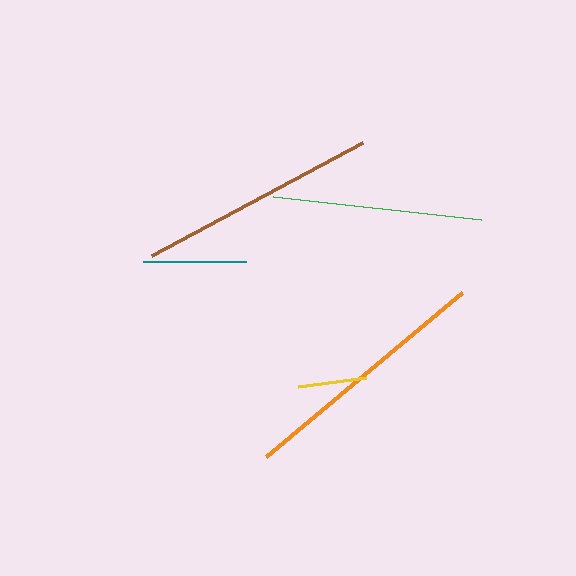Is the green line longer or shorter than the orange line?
The orange line is longer than the green line.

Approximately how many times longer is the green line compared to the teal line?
The green line is approximately 2.0 times the length of the teal line.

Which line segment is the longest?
The orange line is the longest at approximately 256 pixels.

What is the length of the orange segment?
The orange segment is approximately 256 pixels long.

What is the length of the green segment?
The green segment is approximately 210 pixels long.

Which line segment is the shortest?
The yellow line is the shortest at approximately 69 pixels.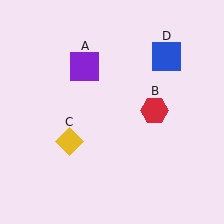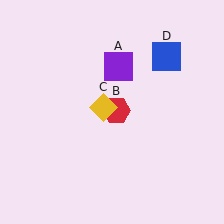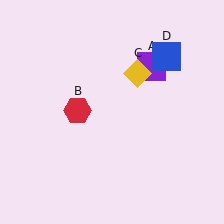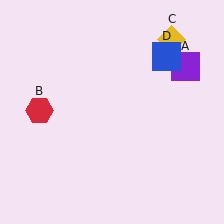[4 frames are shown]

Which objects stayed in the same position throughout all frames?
Blue square (object D) remained stationary.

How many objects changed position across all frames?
3 objects changed position: purple square (object A), red hexagon (object B), yellow diamond (object C).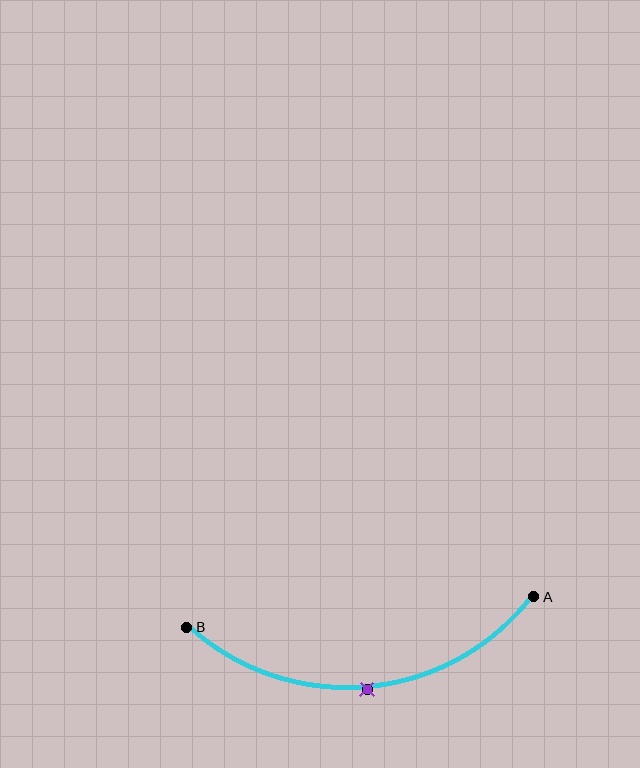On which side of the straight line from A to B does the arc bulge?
The arc bulges below the straight line connecting A and B.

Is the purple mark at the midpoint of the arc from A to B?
Yes. The purple mark lies on the arc at equal arc-length from both A and B — it is the arc midpoint.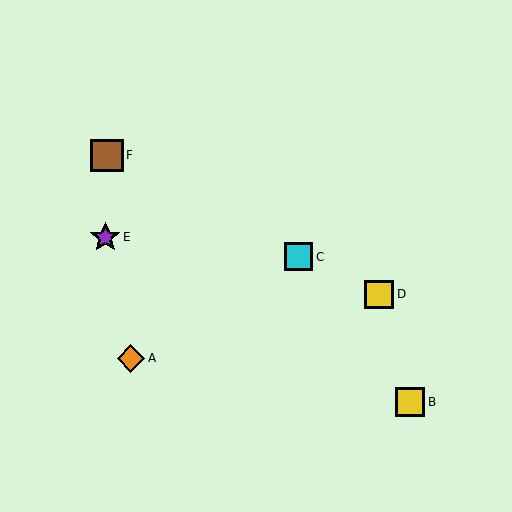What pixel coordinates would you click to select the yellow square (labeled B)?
Click at (410, 402) to select the yellow square B.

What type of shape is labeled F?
Shape F is a brown square.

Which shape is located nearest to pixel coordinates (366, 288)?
The yellow square (labeled D) at (379, 294) is nearest to that location.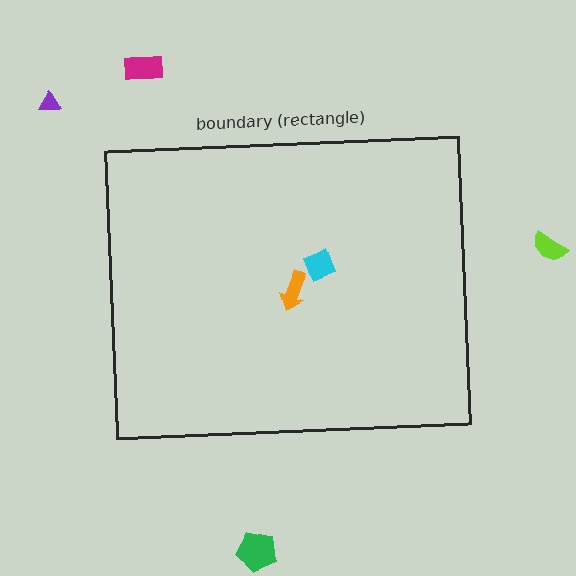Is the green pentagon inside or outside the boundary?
Outside.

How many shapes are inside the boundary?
2 inside, 4 outside.